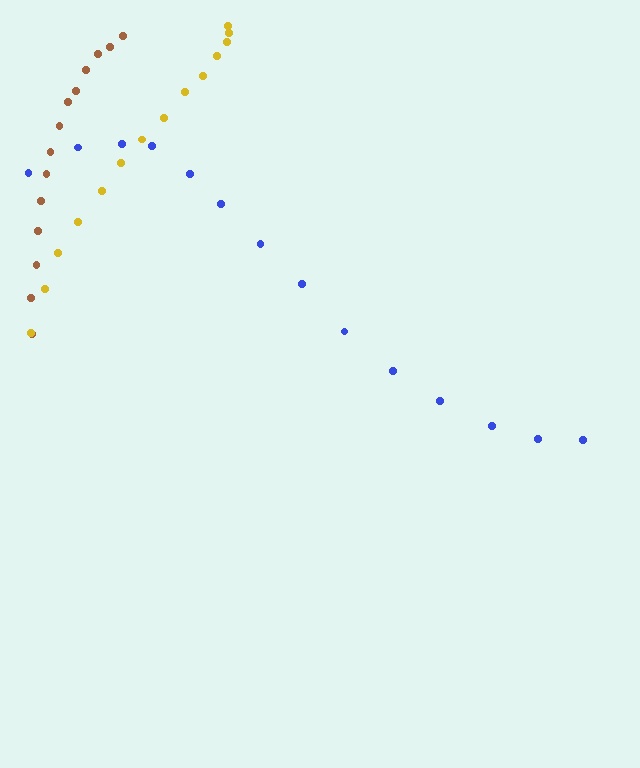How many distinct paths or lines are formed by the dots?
There are 3 distinct paths.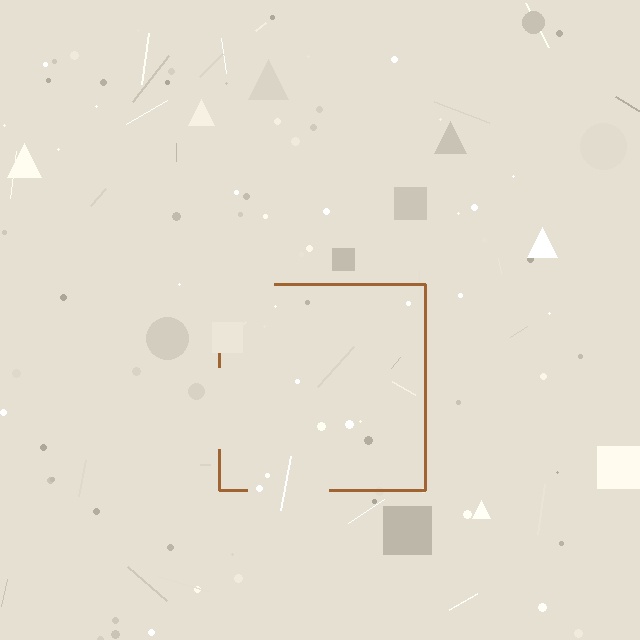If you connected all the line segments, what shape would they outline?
They would outline a square.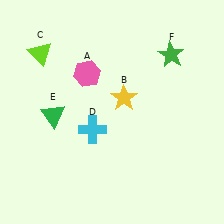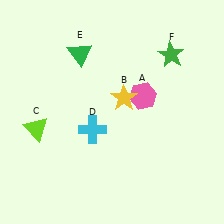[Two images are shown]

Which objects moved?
The objects that moved are: the pink hexagon (A), the lime triangle (C), the green triangle (E).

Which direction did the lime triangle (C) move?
The lime triangle (C) moved down.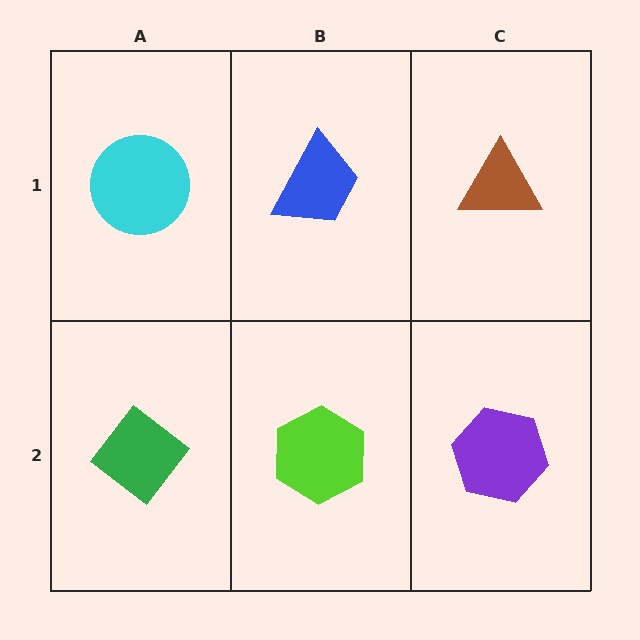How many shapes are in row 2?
3 shapes.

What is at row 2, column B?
A lime hexagon.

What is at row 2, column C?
A purple hexagon.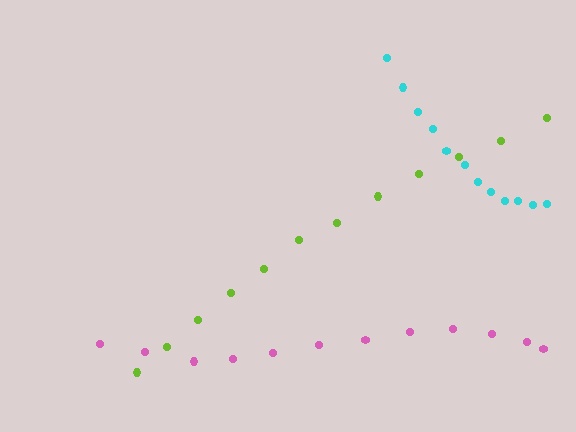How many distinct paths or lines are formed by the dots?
There are 3 distinct paths.